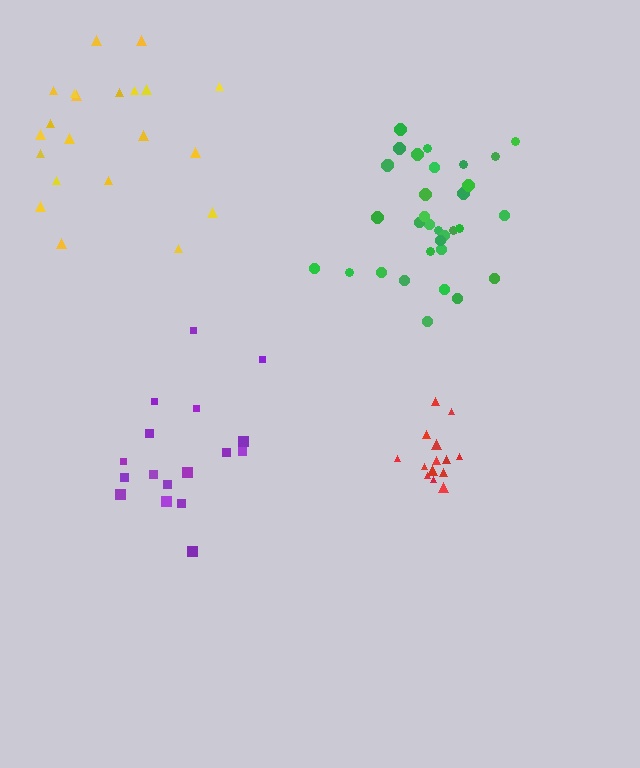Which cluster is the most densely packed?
Red.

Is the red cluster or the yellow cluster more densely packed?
Red.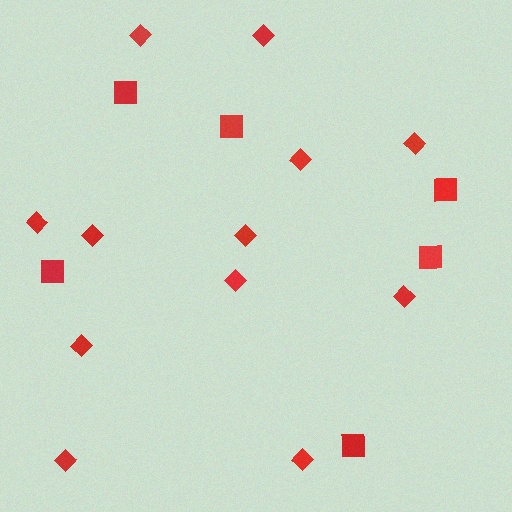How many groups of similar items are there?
There are 2 groups: one group of diamonds (12) and one group of squares (6).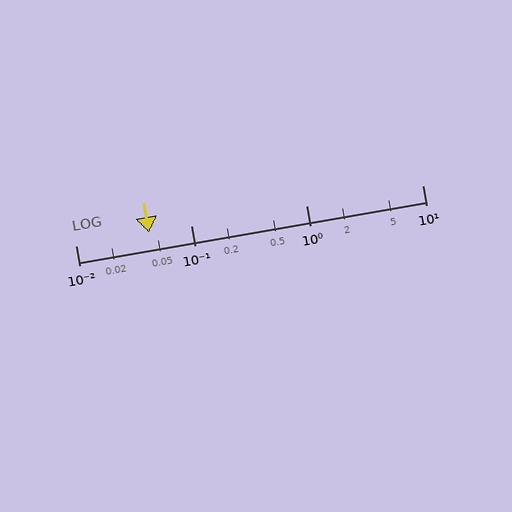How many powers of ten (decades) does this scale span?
The scale spans 3 decades, from 0.01 to 10.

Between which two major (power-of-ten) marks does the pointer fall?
The pointer is between 0.01 and 0.1.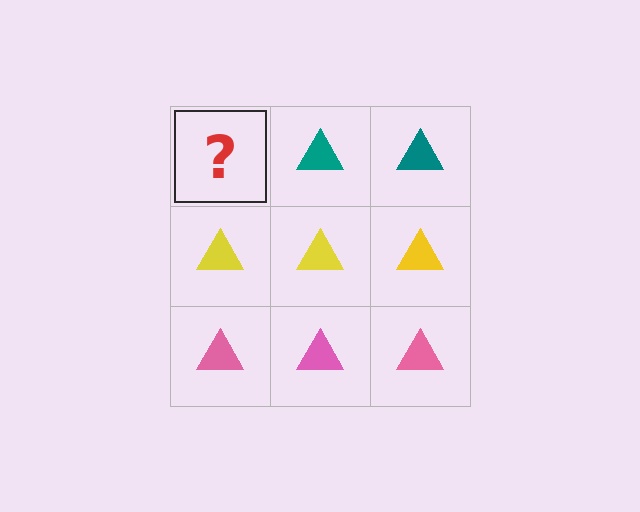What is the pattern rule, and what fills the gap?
The rule is that each row has a consistent color. The gap should be filled with a teal triangle.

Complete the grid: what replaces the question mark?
The question mark should be replaced with a teal triangle.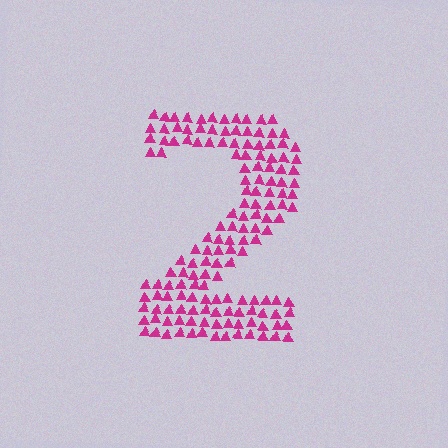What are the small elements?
The small elements are triangles.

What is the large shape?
The large shape is the digit 2.